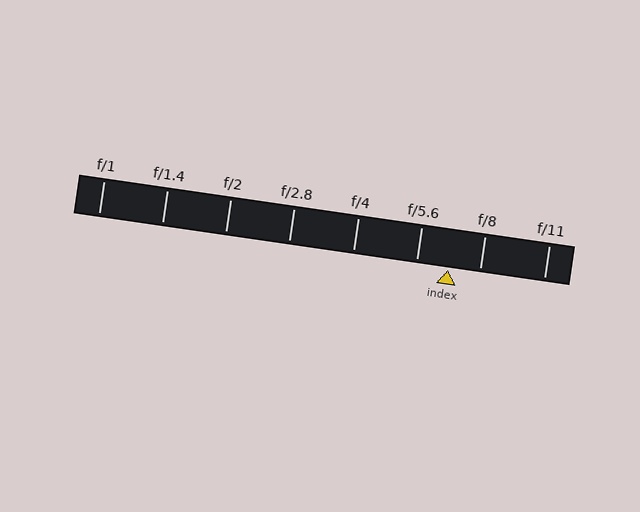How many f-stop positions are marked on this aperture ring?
There are 8 f-stop positions marked.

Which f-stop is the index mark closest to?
The index mark is closest to f/8.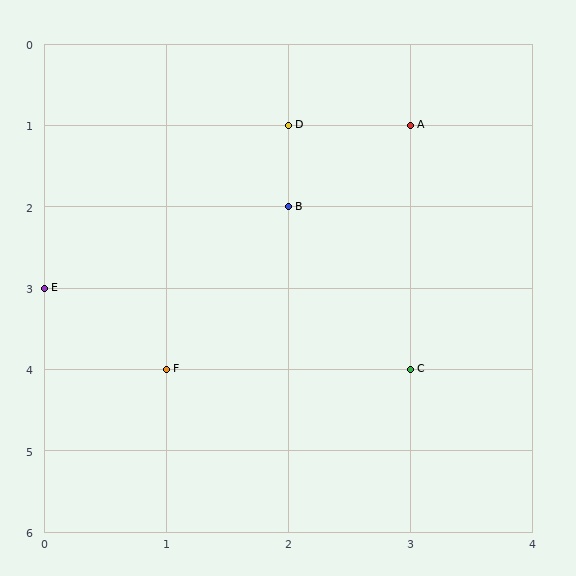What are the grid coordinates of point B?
Point B is at grid coordinates (2, 2).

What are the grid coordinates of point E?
Point E is at grid coordinates (0, 3).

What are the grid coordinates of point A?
Point A is at grid coordinates (3, 1).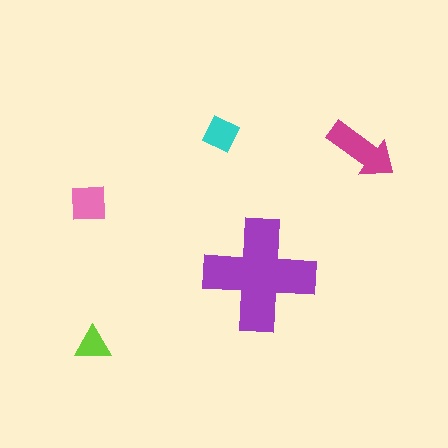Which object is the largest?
The purple cross.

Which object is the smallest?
The lime triangle.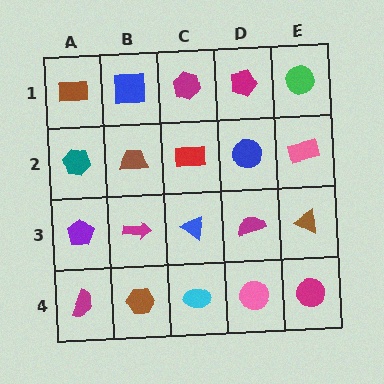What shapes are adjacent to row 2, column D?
A magenta pentagon (row 1, column D), a magenta semicircle (row 3, column D), a red rectangle (row 2, column C), a pink rectangle (row 2, column E).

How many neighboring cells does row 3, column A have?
3.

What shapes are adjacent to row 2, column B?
A blue square (row 1, column B), a magenta arrow (row 3, column B), a teal hexagon (row 2, column A), a red rectangle (row 2, column C).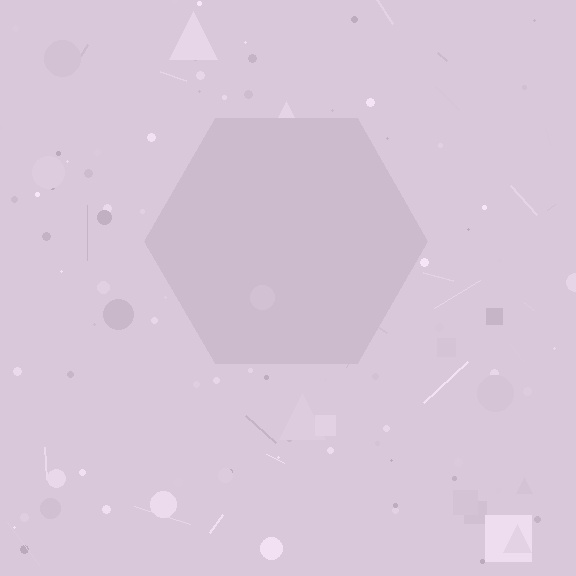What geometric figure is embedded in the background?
A hexagon is embedded in the background.